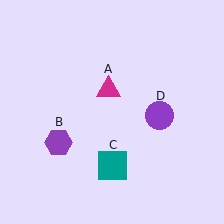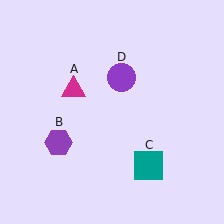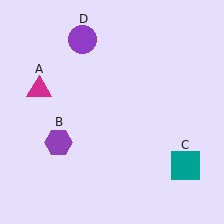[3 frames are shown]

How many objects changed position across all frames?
3 objects changed position: magenta triangle (object A), teal square (object C), purple circle (object D).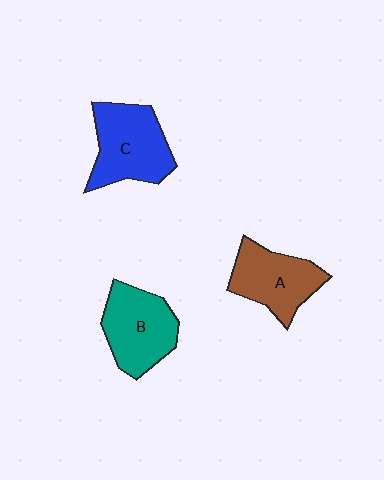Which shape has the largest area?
Shape C (blue).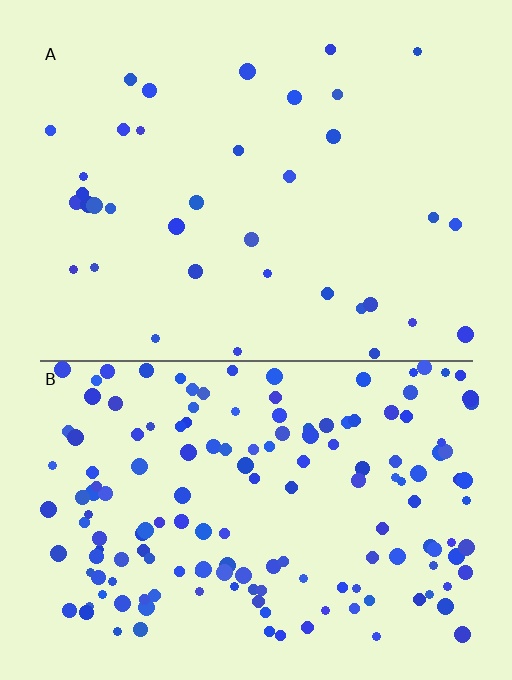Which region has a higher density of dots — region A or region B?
B (the bottom).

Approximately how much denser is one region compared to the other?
Approximately 4.4× — region B over region A.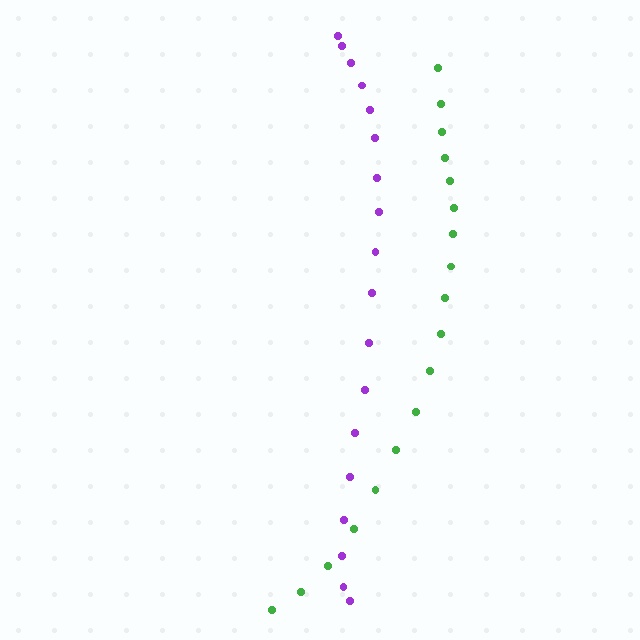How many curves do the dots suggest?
There are 2 distinct paths.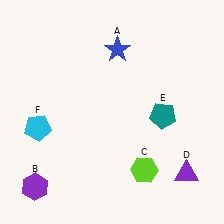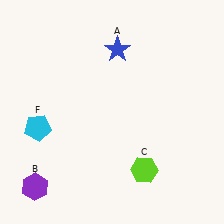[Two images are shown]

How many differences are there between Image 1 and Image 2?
There are 2 differences between the two images.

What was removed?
The purple triangle (D), the teal pentagon (E) were removed in Image 2.